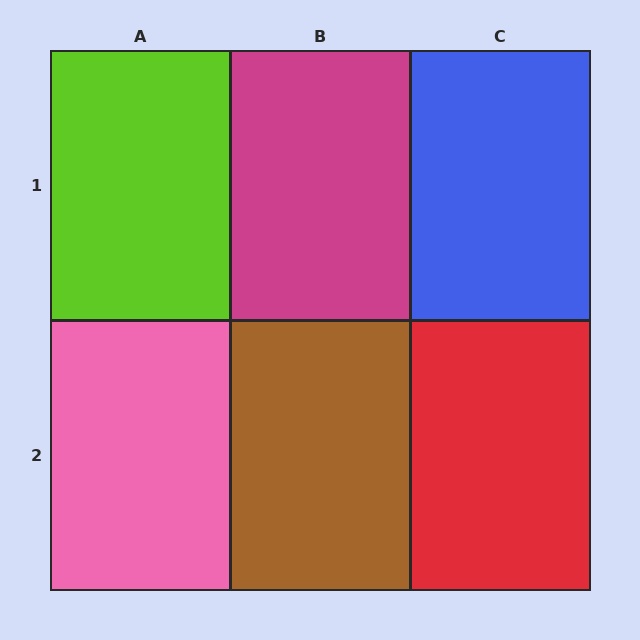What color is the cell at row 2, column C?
Red.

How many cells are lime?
1 cell is lime.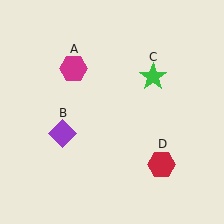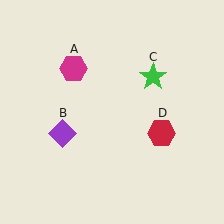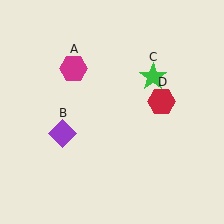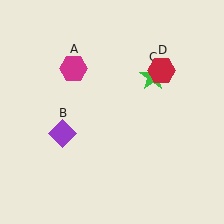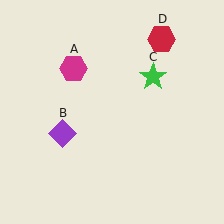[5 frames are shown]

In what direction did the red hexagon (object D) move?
The red hexagon (object D) moved up.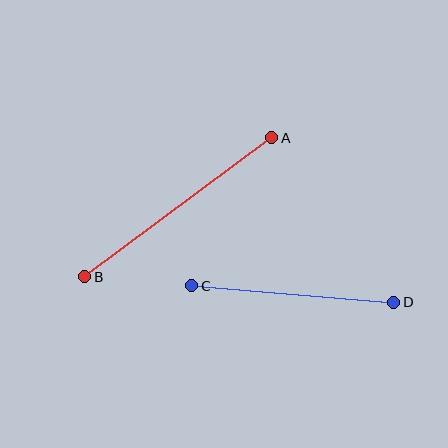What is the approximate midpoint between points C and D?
The midpoint is at approximately (293, 294) pixels.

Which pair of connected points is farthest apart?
Points A and B are farthest apart.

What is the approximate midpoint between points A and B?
The midpoint is at approximately (178, 207) pixels.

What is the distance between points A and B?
The distance is approximately 233 pixels.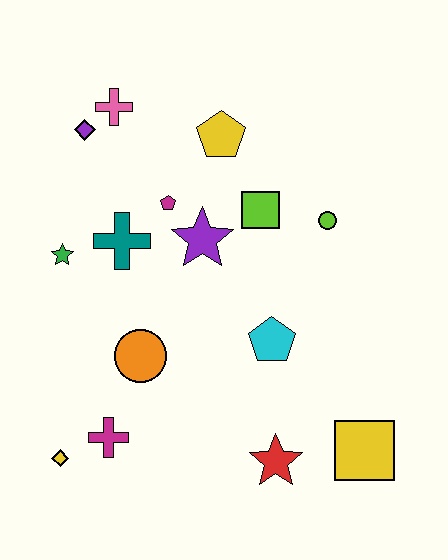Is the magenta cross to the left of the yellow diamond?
No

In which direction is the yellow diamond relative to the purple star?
The yellow diamond is below the purple star.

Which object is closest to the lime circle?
The lime square is closest to the lime circle.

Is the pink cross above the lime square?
Yes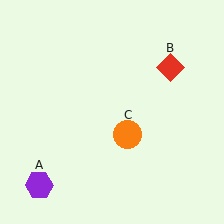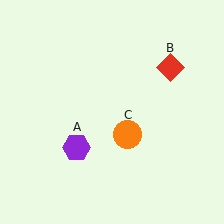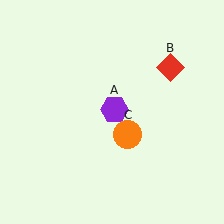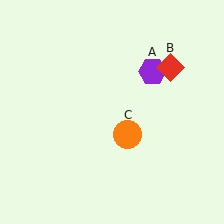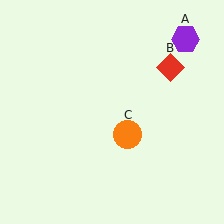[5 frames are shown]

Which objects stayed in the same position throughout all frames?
Red diamond (object B) and orange circle (object C) remained stationary.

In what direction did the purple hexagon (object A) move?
The purple hexagon (object A) moved up and to the right.